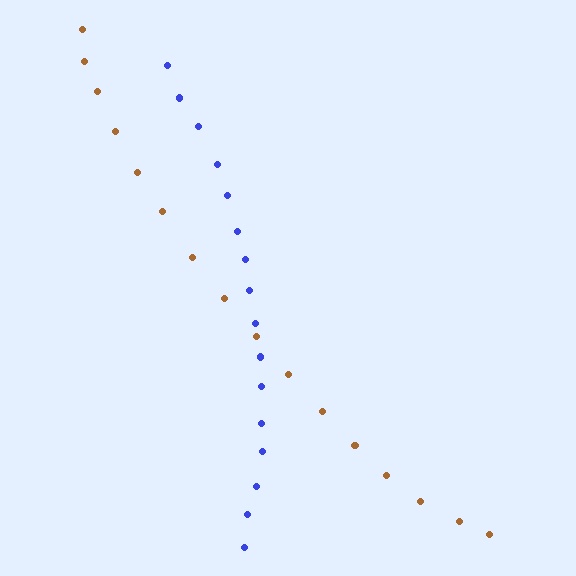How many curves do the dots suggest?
There are 2 distinct paths.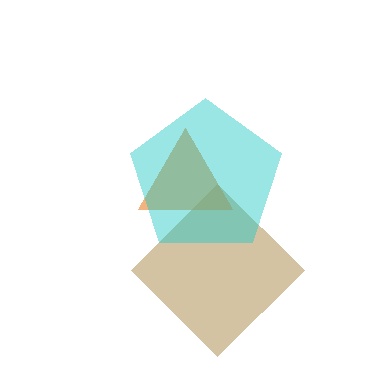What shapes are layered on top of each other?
The layered shapes are: a brown diamond, an orange triangle, a cyan pentagon.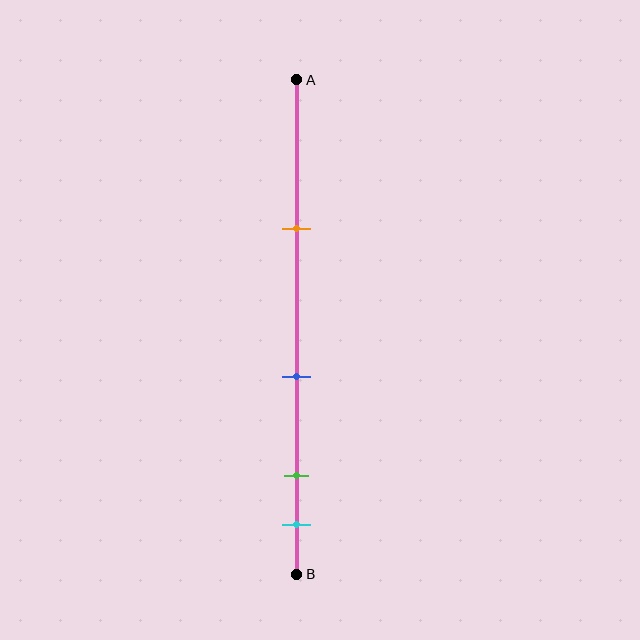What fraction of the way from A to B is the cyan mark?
The cyan mark is approximately 90% (0.9) of the way from A to B.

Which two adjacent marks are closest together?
The green and cyan marks are the closest adjacent pair.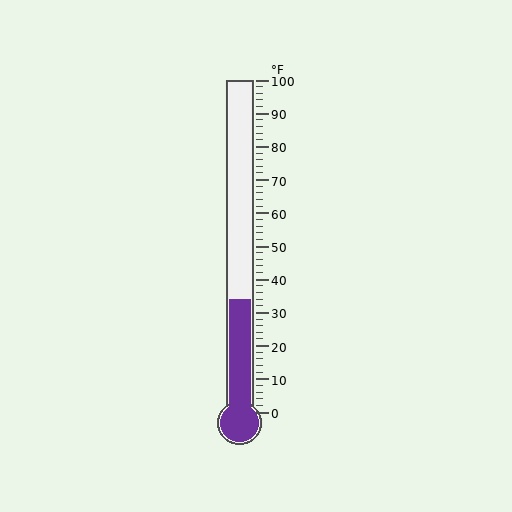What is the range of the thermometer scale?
The thermometer scale ranges from 0°F to 100°F.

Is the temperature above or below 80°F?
The temperature is below 80°F.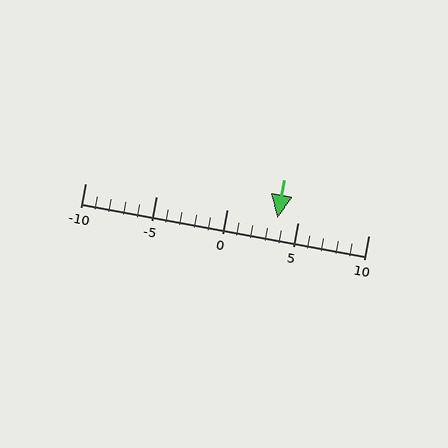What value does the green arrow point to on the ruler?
The green arrow points to approximately 4.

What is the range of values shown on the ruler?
The ruler shows values from -10 to 10.